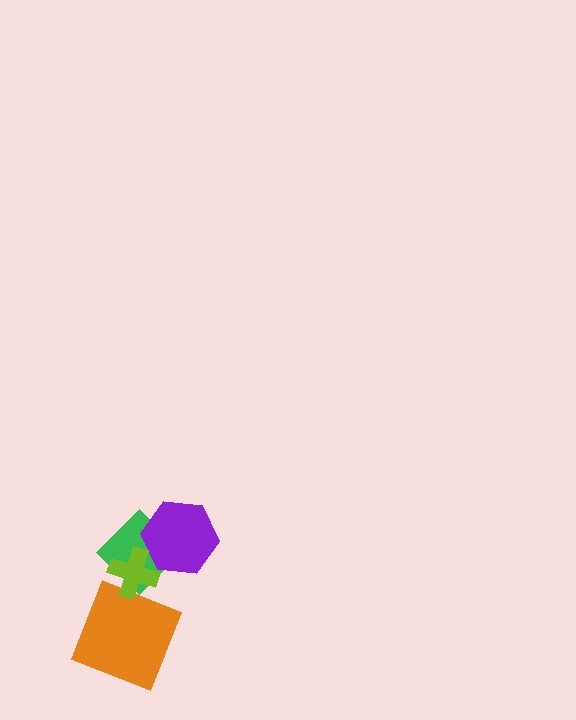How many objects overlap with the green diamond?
2 objects overlap with the green diamond.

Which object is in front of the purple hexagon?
The lime cross is in front of the purple hexagon.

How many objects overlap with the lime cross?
2 objects overlap with the lime cross.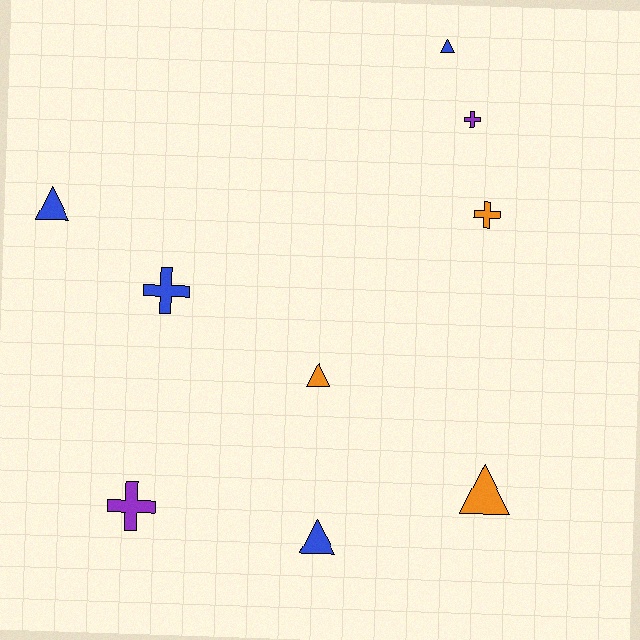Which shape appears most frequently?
Triangle, with 5 objects.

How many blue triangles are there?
There are 3 blue triangles.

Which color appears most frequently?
Blue, with 4 objects.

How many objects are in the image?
There are 9 objects.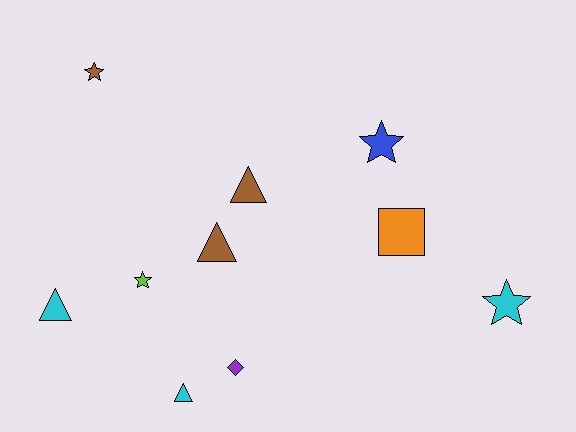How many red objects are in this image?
There are no red objects.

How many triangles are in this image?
There are 4 triangles.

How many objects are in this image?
There are 10 objects.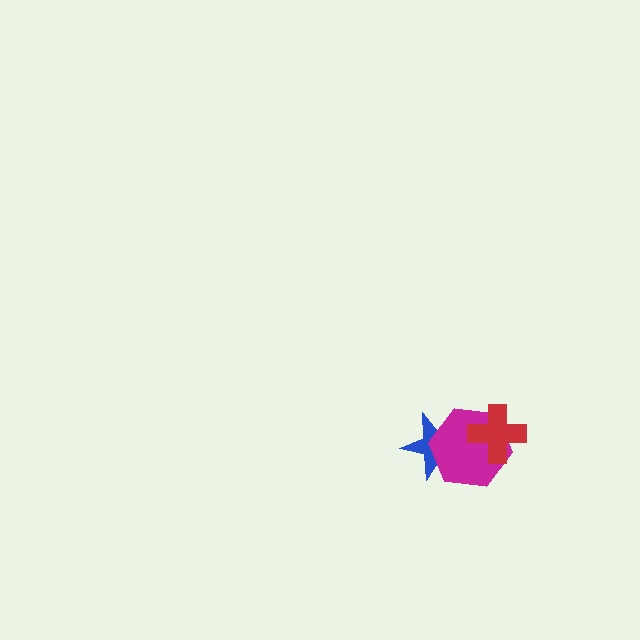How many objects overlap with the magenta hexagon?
2 objects overlap with the magenta hexagon.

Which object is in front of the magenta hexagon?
The red cross is in front of the magenta hexagon.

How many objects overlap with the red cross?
1 object overlaps with the red cross.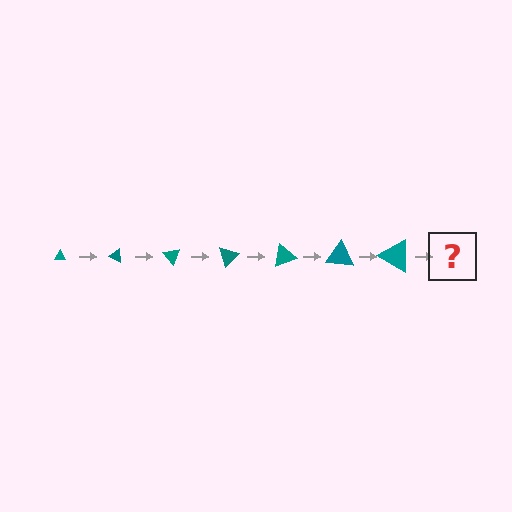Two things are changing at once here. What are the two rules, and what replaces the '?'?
The two rules are that the triangle grows larger each step and it rotates 25 degrees each step. The '?' should be a triangle, larger than the previous one and rotated 175 degrees from the start.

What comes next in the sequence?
The next element should be a triangle, larger than the previous one and rotated 175 degrees from the start.